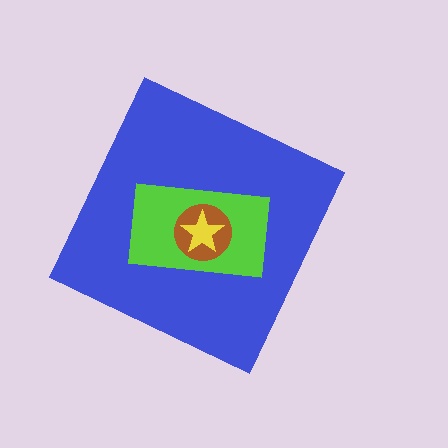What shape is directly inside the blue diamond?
The lime rectangle.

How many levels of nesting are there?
4.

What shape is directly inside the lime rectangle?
The brown circle.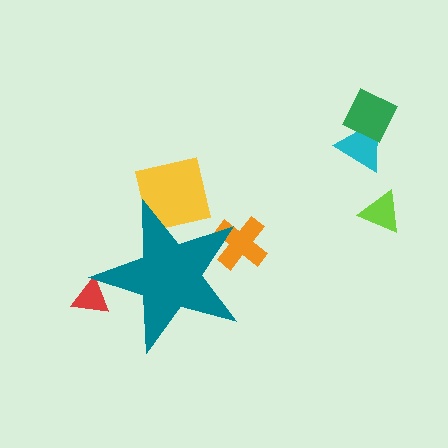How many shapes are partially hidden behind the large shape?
3 shapes are partially hidden.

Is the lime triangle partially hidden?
No, the lime triangle is fully visible.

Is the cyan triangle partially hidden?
No, the cyan triangle is fully visible.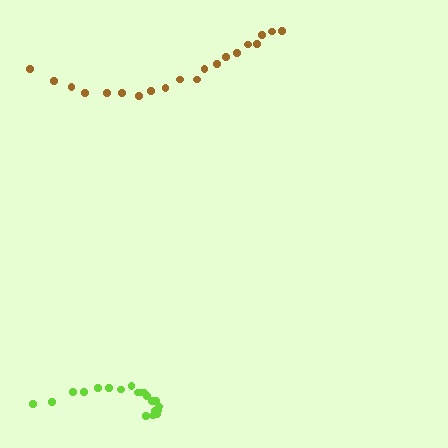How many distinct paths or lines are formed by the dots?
There are 2 distinct paths.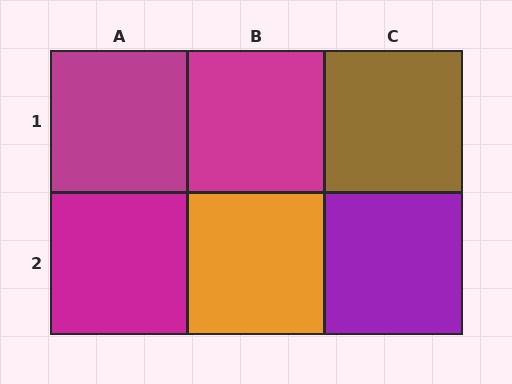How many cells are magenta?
3 cells are magenta.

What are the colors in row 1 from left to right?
Magenta, magenta, brown.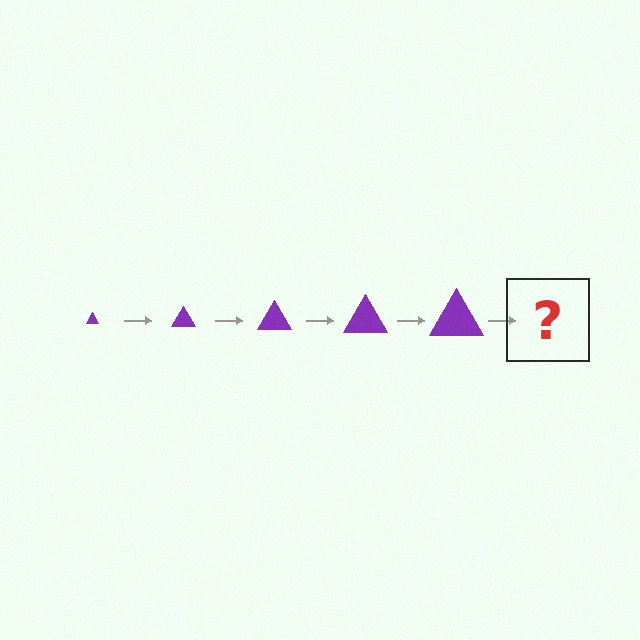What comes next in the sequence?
The next element should be a purple triangle, larger than the previous one.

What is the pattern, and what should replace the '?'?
The pattern is that the triangle gets progressively larger each step. The '?' should be a purple triangle, larger than the previous one.